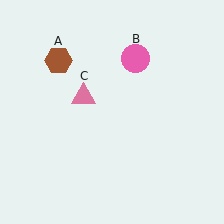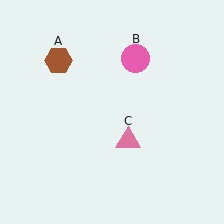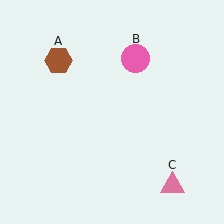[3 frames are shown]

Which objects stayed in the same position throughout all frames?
Brown hexagon (object A) and pink circle (object B) remained stationary.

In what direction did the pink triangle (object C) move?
The pink triangle (object C) moved down and to the right.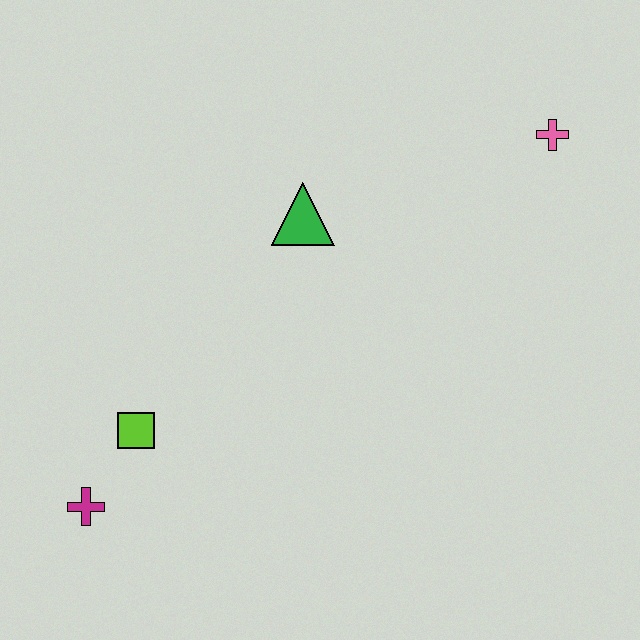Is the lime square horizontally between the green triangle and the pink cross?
No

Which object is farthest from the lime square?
The pink cross is farthest from the lime square.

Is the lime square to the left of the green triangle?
Yes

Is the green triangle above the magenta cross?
Yes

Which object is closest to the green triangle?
The pink cross is closest to the green triangle.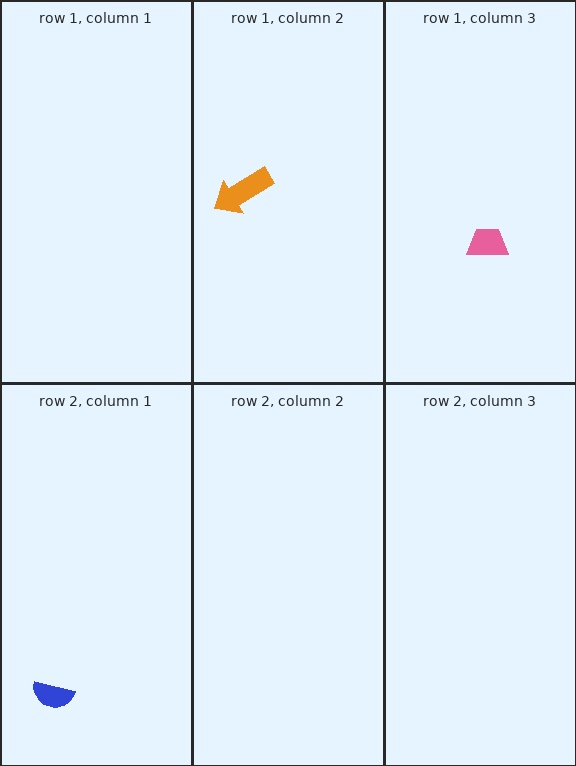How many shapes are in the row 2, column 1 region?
1.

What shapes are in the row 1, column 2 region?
The orange arrow.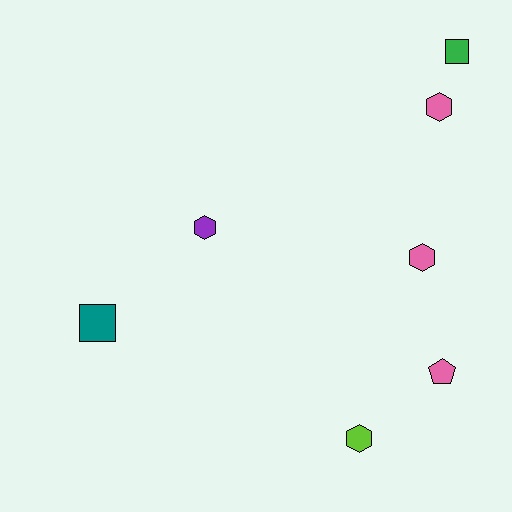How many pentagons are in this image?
There is 1 pentagon.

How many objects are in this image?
There are 7 objects.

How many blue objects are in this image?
There are no blue objects.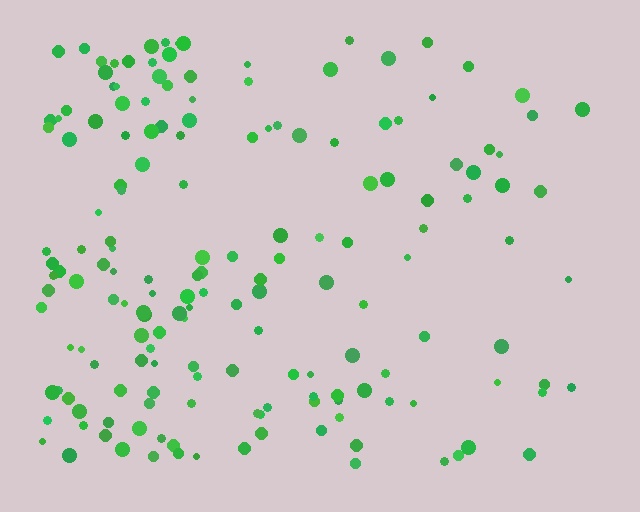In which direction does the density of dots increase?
From right to left, with the left side densest.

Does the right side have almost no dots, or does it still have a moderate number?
Still a moderate number, just noticeably fewer than the left.